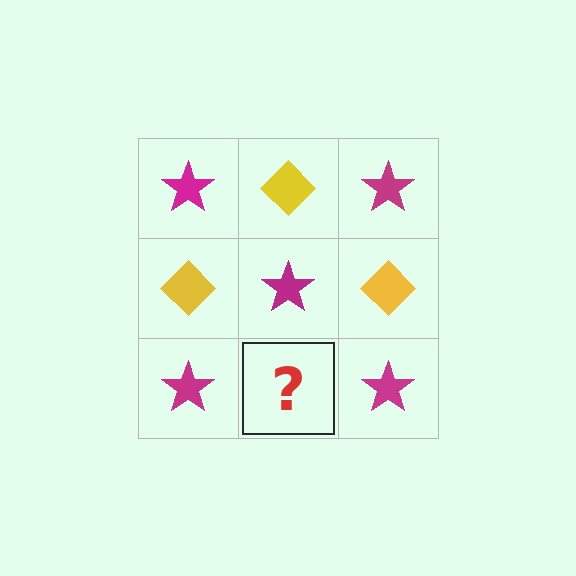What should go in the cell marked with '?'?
The missing cell should contain a yellow diamond.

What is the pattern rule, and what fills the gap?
The rule is that it alternates magenta star and yellow diamond in a checkerboard pattern. The gap should be filled with a yellow diamond.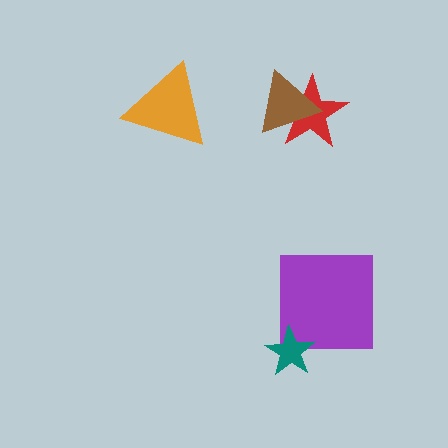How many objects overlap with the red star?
1 object overlaps with the red star.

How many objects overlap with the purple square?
1 object overlaps with the purple square.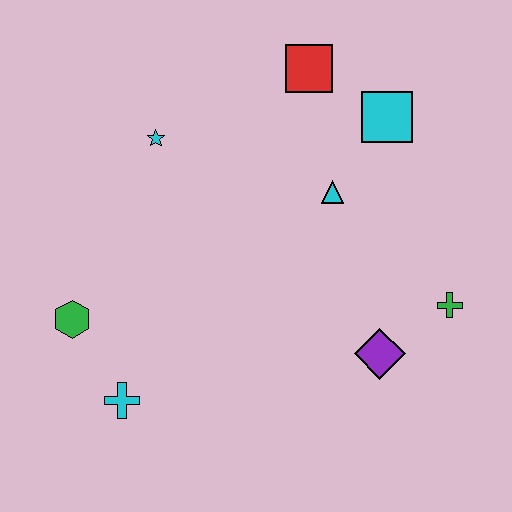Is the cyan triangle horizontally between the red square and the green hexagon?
No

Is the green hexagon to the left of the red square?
Yes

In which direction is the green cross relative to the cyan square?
The green cross is below the cyan square.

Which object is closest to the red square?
The cyan square is closest to the red square.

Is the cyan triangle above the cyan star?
No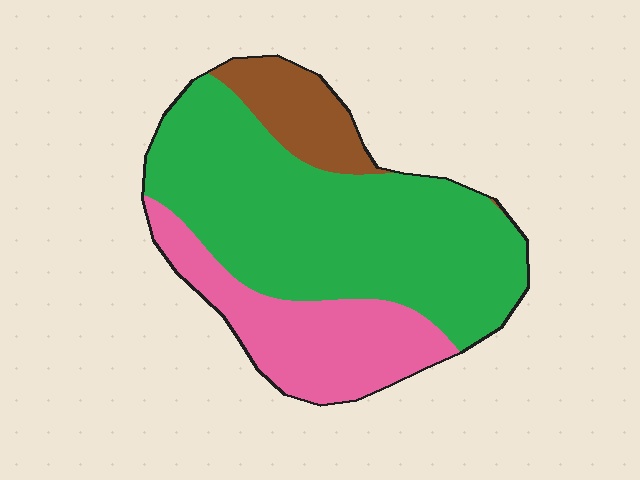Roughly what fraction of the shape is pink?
Pink takes up between a sixth and a third of the shape.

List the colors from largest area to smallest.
From largest to smallest: green, pink, brown.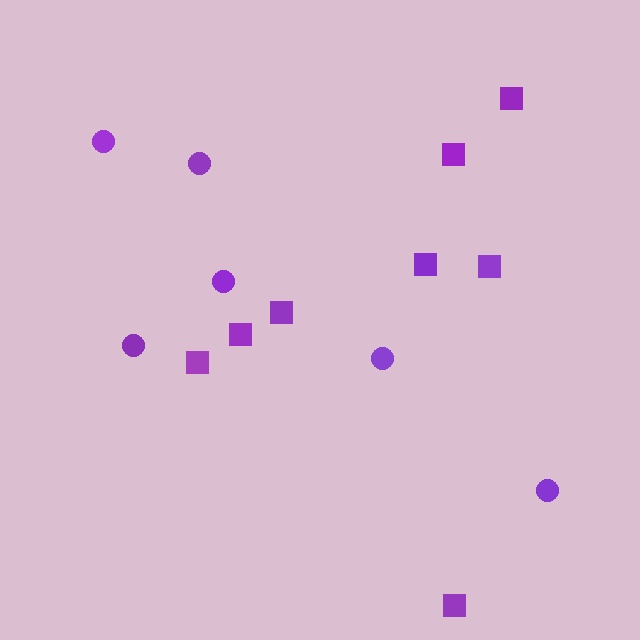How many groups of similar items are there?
There are 2 groups: one group of squares (8) and one group of circles (6).